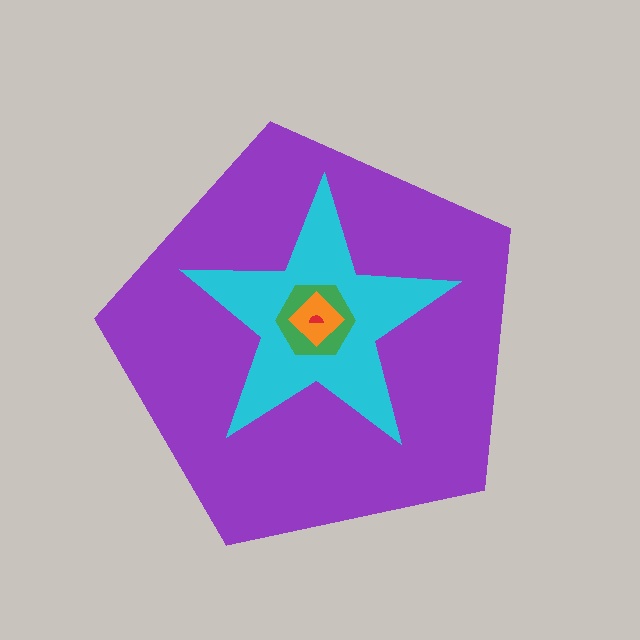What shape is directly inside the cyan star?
The green hexagon.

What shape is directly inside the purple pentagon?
The cyan star.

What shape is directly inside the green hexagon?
The orange diamond.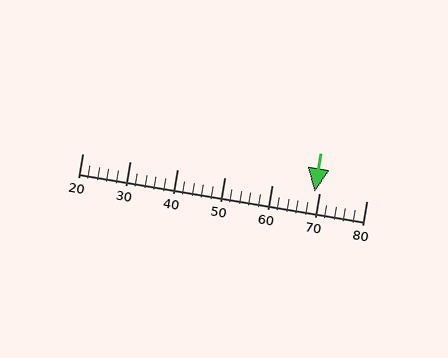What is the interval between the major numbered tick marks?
The major tick marks are spaced 10 units apart.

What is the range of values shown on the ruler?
The ruler shows values from 20 to 80.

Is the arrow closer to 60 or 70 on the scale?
The arrow is closer to 70.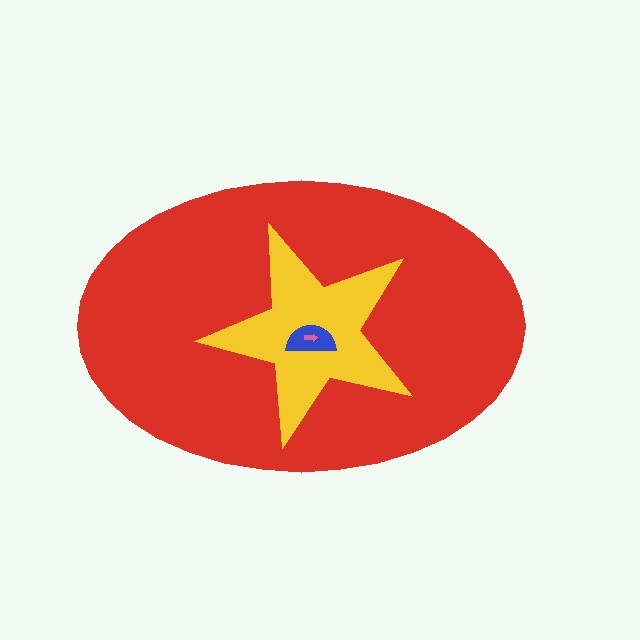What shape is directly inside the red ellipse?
The yellow star.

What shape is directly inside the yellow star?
The blue semicircle.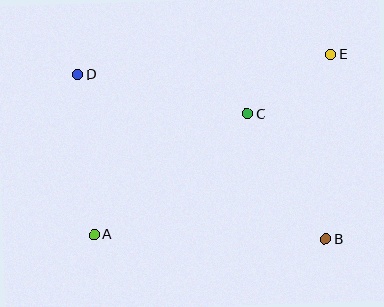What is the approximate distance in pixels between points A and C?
The distance between A and C is approximately 195 pixels.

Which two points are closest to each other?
Points C and E are closest to each other.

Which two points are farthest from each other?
Points B and D are farthest from each other.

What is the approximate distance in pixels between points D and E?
The distance between D and E is approximately 254 pixels.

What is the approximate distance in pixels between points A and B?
The distance between A and B is approximately 232 pixels.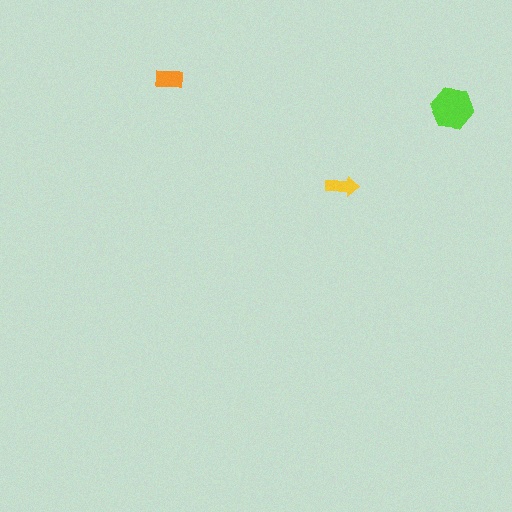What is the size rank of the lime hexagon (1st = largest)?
1st.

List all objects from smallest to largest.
The yellow arrow, the orange rectangle, the lime hexagon.